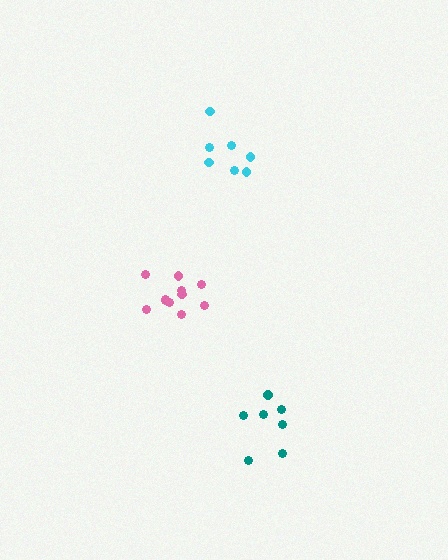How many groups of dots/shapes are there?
There are 3 groups.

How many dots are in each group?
Group 1: 7 dots, Group 2: 7 dots, Group 3: 11 dots (25 total).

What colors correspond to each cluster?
The clusters are colored: teal, cyan, pink.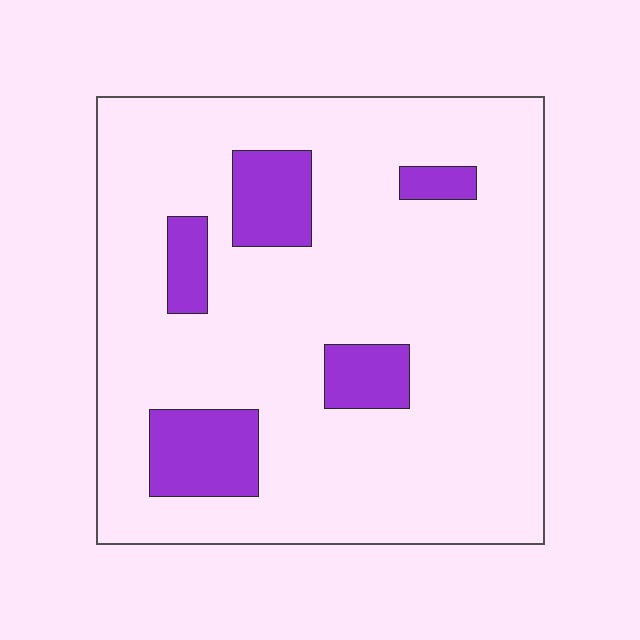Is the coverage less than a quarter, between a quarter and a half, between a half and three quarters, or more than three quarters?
Less than a quarter.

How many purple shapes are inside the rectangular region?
5.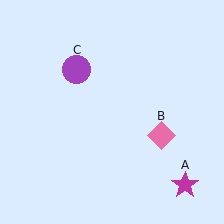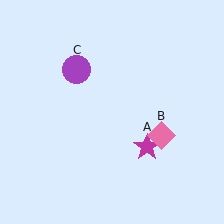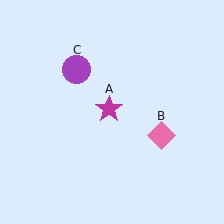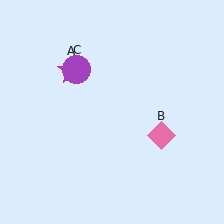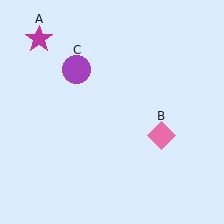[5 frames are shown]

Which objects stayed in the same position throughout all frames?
Pink diamond (object B) and purple circle (object C) remained stationary.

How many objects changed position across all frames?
1 object changed position: magenta star (object A).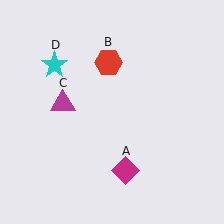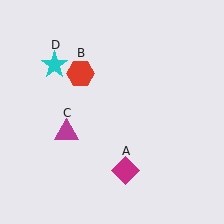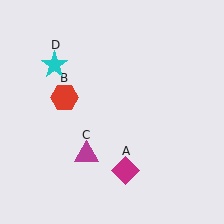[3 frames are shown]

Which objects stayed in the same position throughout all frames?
Magenta diamond (object A) and cyan star (object D) remained stationary.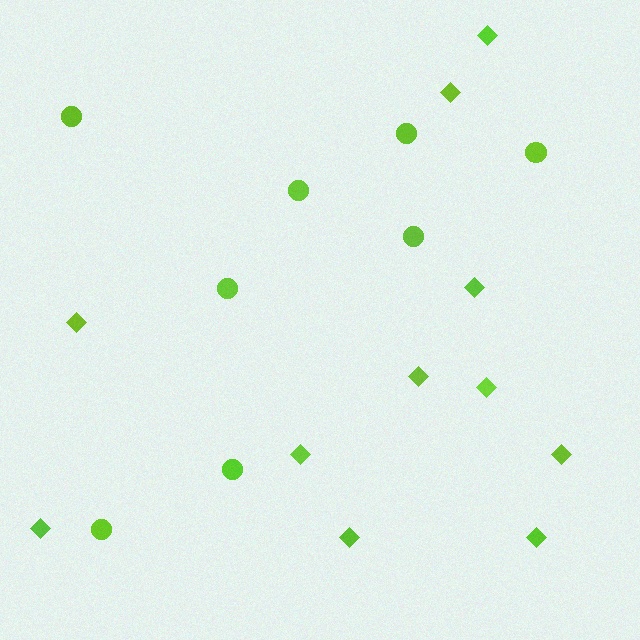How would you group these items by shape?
There are 2 groups: one group of circles (8) and one group of diamonds (11).